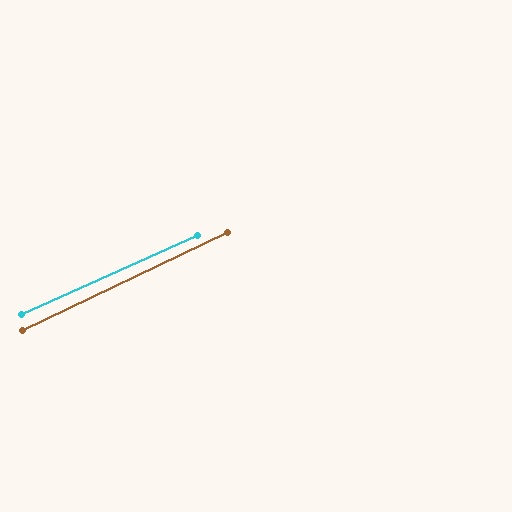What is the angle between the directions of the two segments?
Approximately 1 degree.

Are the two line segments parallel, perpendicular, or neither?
Parallel — their directions differ by only 1.3°.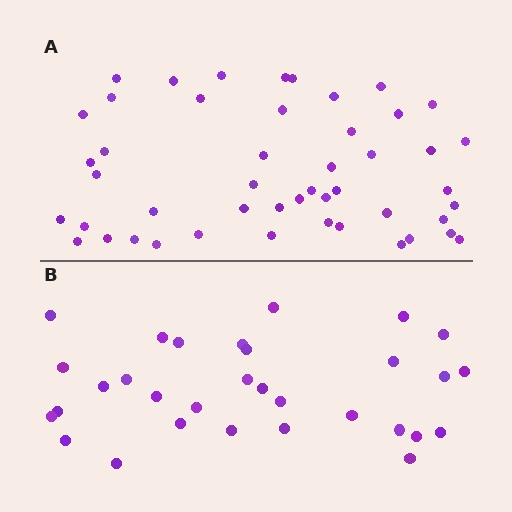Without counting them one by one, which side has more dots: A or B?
Region A (the top region) has more dots.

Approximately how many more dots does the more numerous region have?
Region A has approximately 15 more dots than region B.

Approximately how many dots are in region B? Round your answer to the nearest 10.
About 30 dots. (The exact count is 31, which rounds to 30.)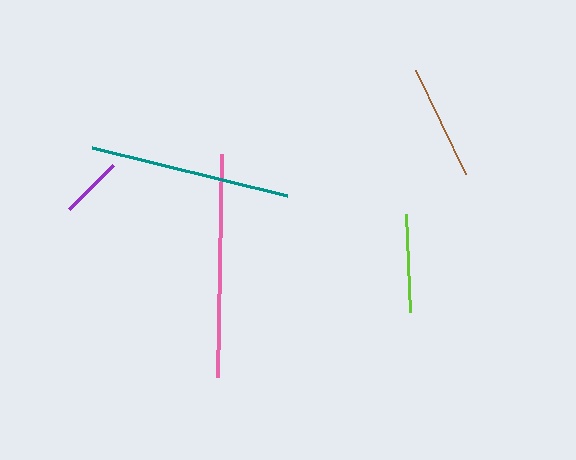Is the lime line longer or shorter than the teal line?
The teal line is longer than the lime line.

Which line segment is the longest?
The pink line is the longest at approximately 224 pixels.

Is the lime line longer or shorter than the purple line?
The lime line is longer than the purple line.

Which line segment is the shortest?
The purple line is the shortest at approximately 62 pixels.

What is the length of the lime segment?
The lime segment is approximately 98 pixels long.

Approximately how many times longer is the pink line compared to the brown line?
The pink line is approximately 1.9 times the length of the brown line.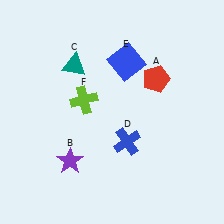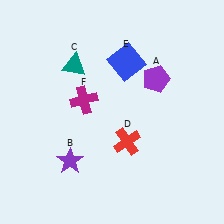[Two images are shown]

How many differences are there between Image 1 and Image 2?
There are 3 differences between the two images.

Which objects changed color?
A changed from red to purple. D changed from blue to red. F changed from lime to magenta.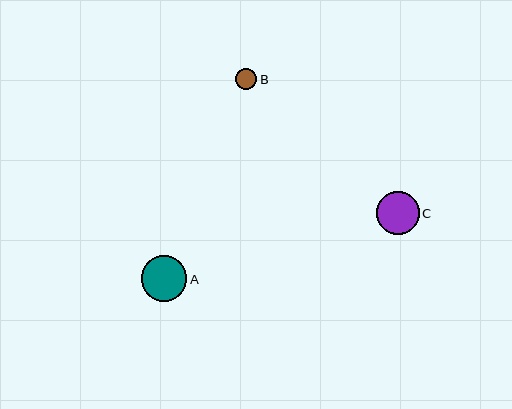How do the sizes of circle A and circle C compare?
Circle A and circle C are approximately the same size.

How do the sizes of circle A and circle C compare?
Circle A and circle C are approximately the same size.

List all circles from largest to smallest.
From largest to smallest: A, C, B.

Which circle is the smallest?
Circle B is the smallest with a size of approximately 21 pixels.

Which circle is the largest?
Circle A is the largest with a size of approximately 46 pixels.